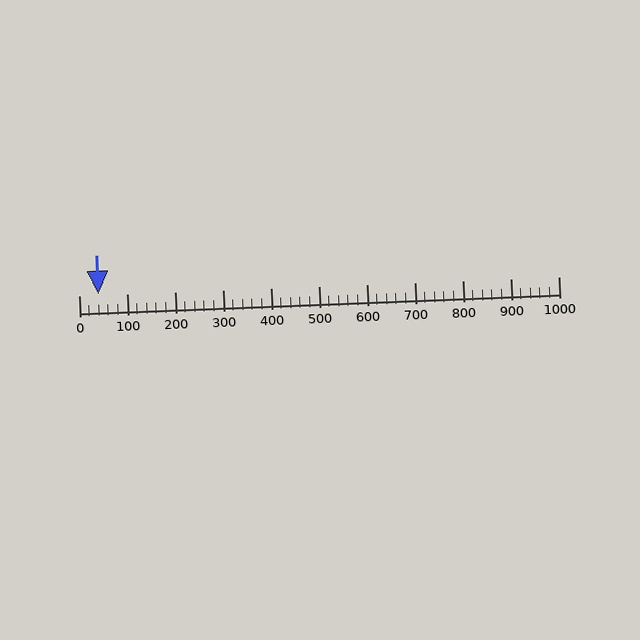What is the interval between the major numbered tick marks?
The major tick marks are spaced 100 units apart.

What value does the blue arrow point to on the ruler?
The blue arrow points to approximately 40.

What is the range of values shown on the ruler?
The ruler shows values from 0 to 1000.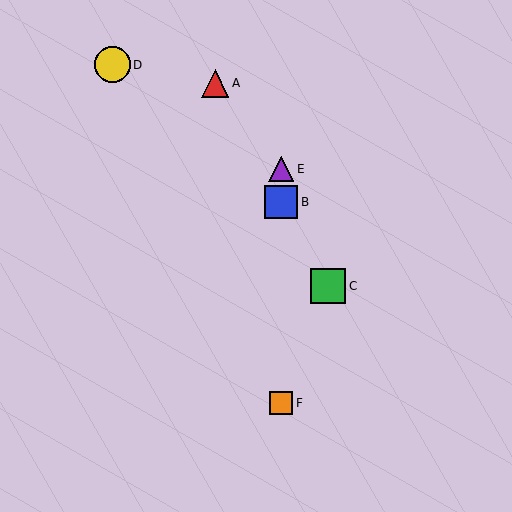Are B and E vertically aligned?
Yes, both are at x≈281.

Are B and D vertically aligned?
No, B is at x≈281 and D is at x≈112.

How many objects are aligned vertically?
3 objects (B, E, F) are aligned vertically.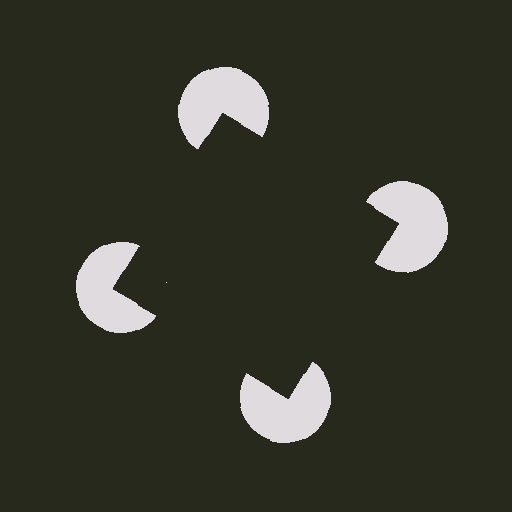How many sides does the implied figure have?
4 sides.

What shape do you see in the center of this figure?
An illusory square — its edges are inferred from the aligned wedge cuts in the pac-man discs, not physically drawn.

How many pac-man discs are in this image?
There are 4 — one at each vertex of the illusory square.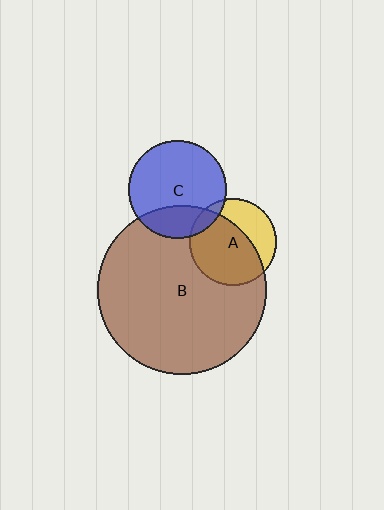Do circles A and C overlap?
Yes.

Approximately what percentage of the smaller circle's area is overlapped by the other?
Approximately 10%.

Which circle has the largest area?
Circle B (brown).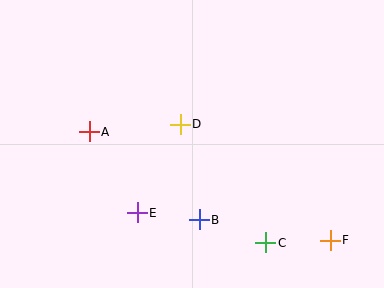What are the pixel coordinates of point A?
Point A is at (89, 132).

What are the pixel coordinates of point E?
Point E is at (137, 213).